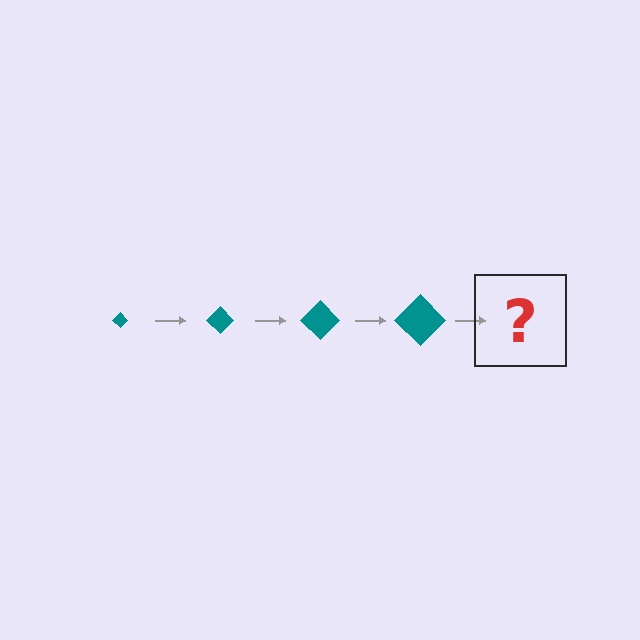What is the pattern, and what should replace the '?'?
The pattern is that the diamond gets progressively larger each step. The '?' should be a teal diamond, larger than the previous one.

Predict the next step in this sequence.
The next step is a teal diamond, larger than the previous one.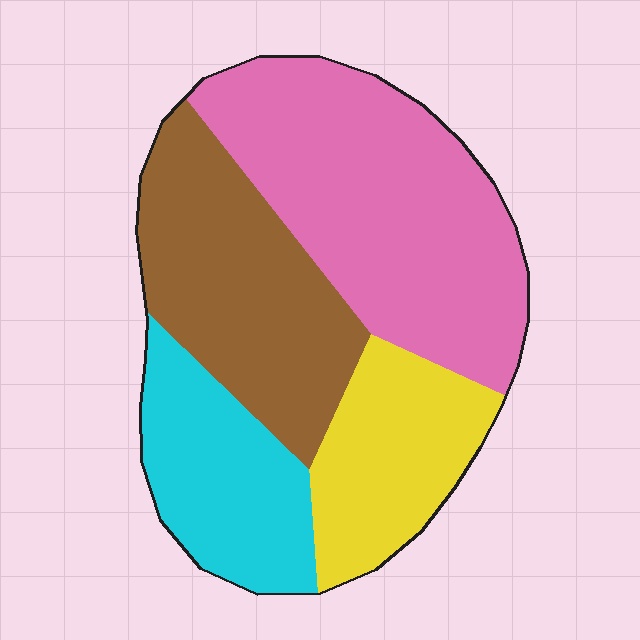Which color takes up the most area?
Pink, at roughly 40%.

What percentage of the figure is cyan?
Cyan takes up about one sixth (1/6) of the figure.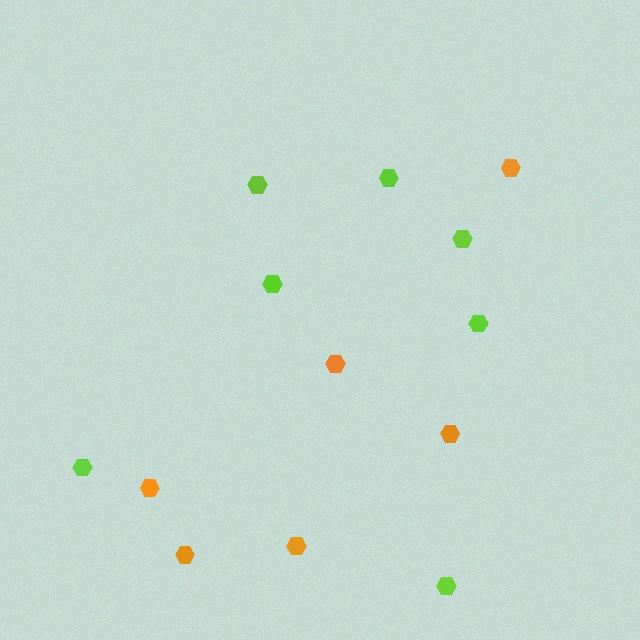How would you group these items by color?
There are 2 groups: one group of orange hexagons (6) and one group of lime hexagons (7).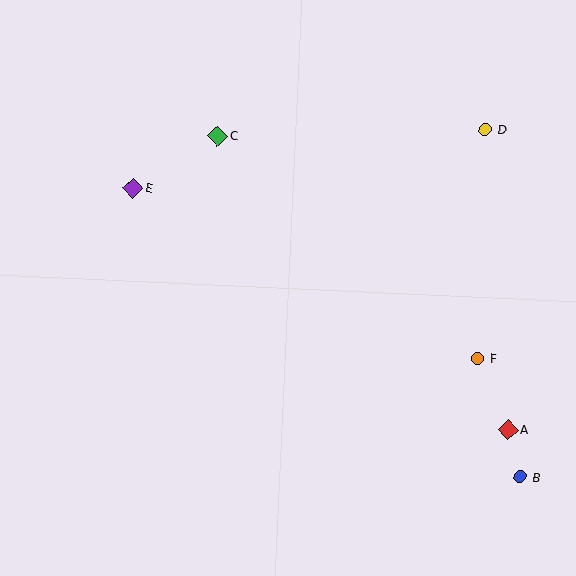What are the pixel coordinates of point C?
Point C is at (218, 136).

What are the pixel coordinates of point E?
Point E is at (133, 188).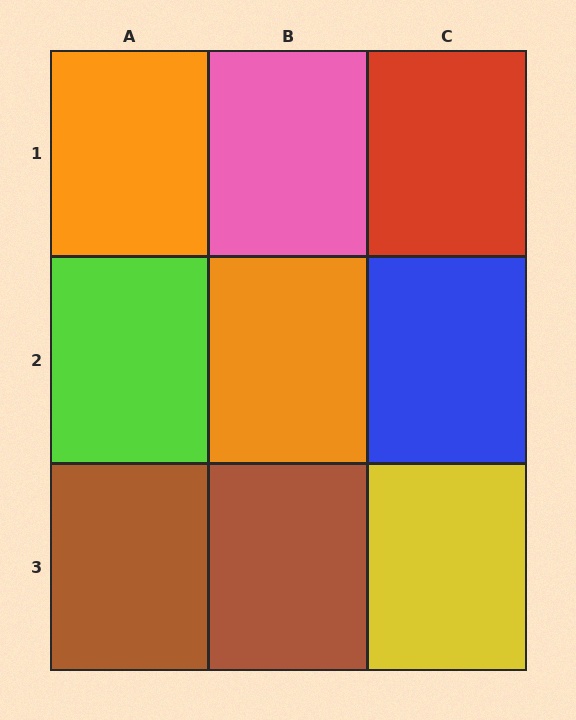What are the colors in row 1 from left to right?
Orange, pink, red.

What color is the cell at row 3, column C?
Yellow.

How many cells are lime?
1 cell is lime.